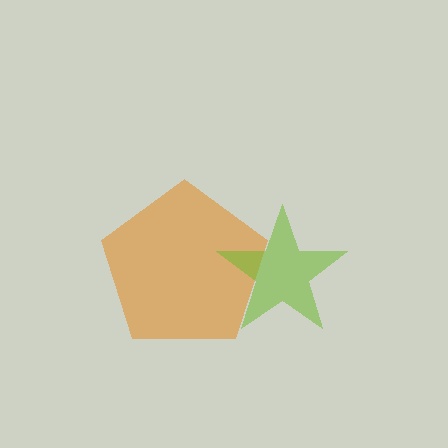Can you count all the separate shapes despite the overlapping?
Yes, there are 2 separate shapes.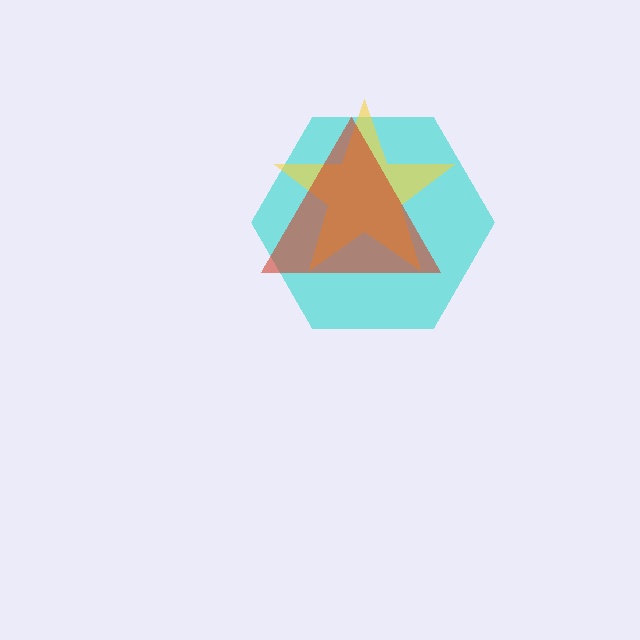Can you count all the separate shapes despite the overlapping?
Yes, there are 3 separate shapes.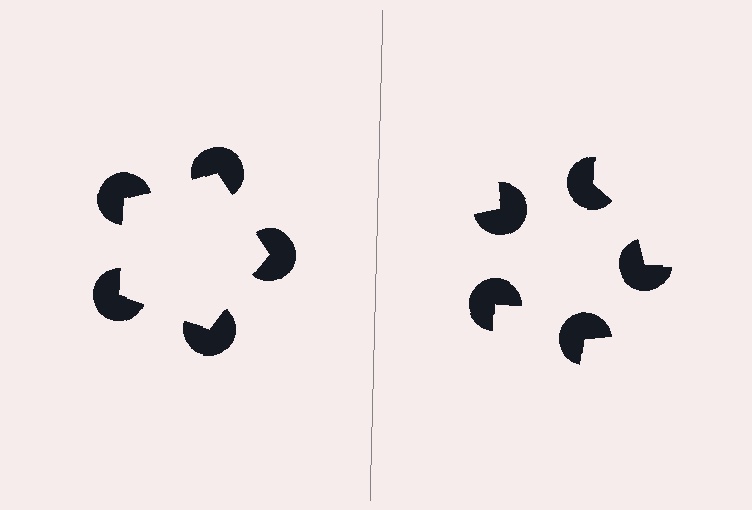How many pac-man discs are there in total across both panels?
10 — 5 on each side.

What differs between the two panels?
The pac-man discs are positioned identically on both sides; only the wedge orientations differ. On the left they align to a pentagon; on the right they are misaligned.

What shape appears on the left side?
An illusory pentagon.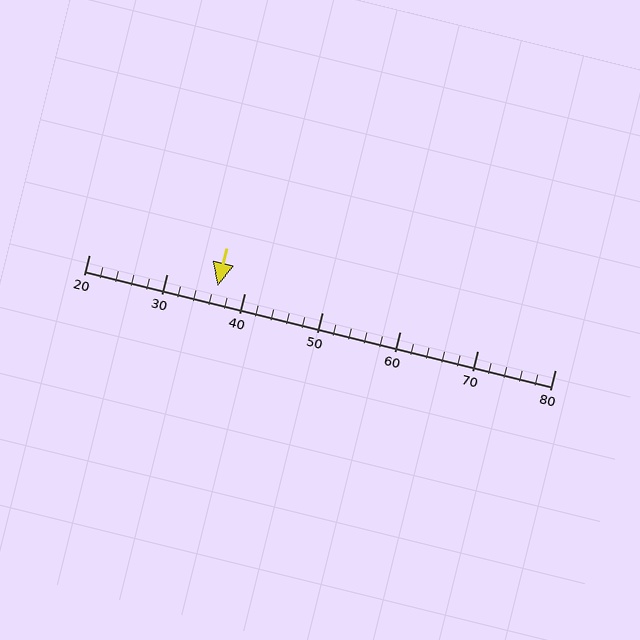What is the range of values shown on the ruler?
The ruler shows values from 20 to 80.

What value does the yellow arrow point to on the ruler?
The yellow arrow points to approximately 36.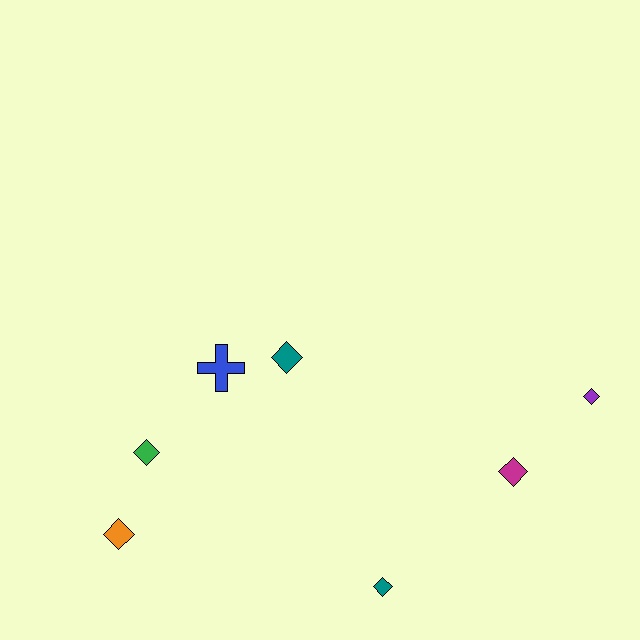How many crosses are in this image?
There is 1 cross.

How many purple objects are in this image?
There is 1 purple object.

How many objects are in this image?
There are 7 objects.